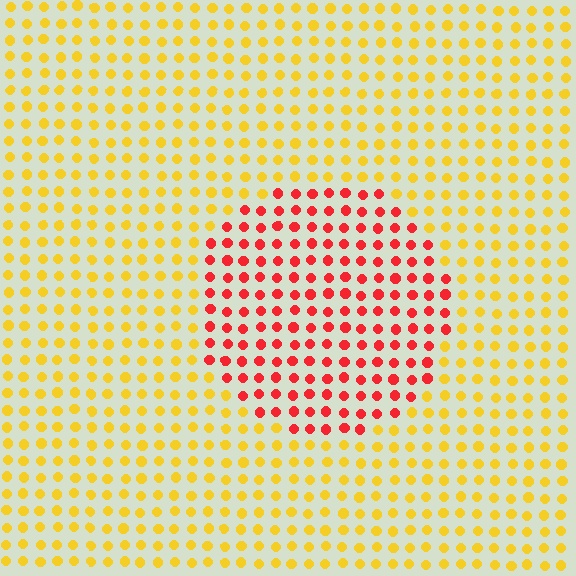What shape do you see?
I see a circle.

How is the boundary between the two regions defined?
The boundary is defined purely by a slight shift in hue (about 52 degrees). Spacing, size, and orientation are identical on both sides.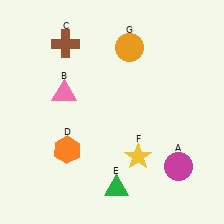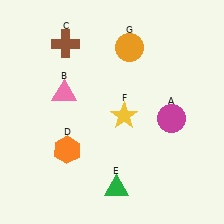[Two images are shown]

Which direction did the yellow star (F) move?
The yellow star (F) moved up.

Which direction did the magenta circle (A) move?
The magenta circle (A) moved up.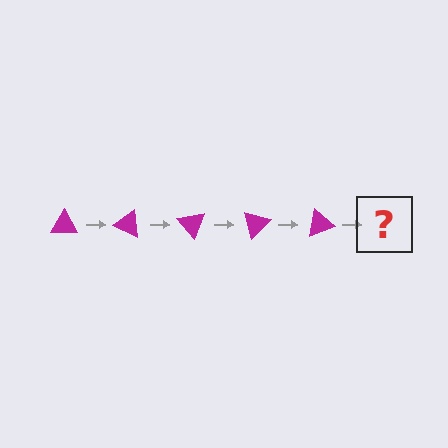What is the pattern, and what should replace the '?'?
The pattern is that the triangle rotates 25 degrees each step. The '?' should be a magenta triangle rotated 125 degrees.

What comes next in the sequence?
The next element should be a magenta triangle rotated 125 degrees.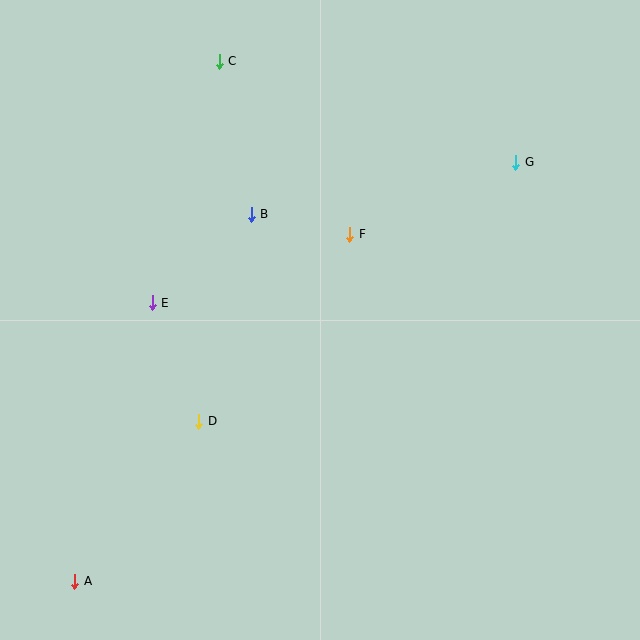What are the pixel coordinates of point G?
Point G is at (516, 162).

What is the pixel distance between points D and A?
The distance between D and A is 203 pixels.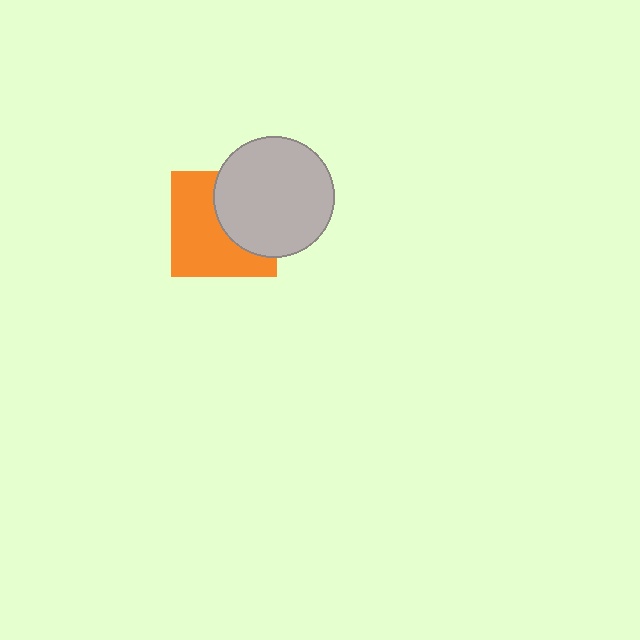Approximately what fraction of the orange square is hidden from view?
Roughly 42% of the orange square is hidden behind the light gray circle.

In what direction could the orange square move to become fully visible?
The orange square could move left. That would shift it out from behind the light gray circle entirely.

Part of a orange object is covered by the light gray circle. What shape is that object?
It is a square.